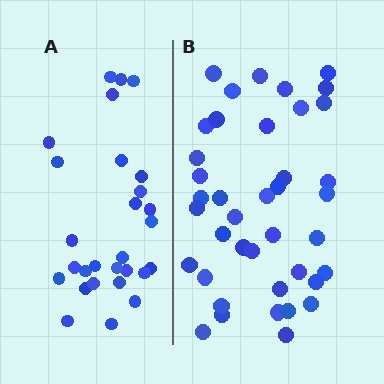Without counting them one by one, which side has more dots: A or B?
Region B (the right region) has more dots.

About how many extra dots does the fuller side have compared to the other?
Region B has roughly 12 or so more dots than region A.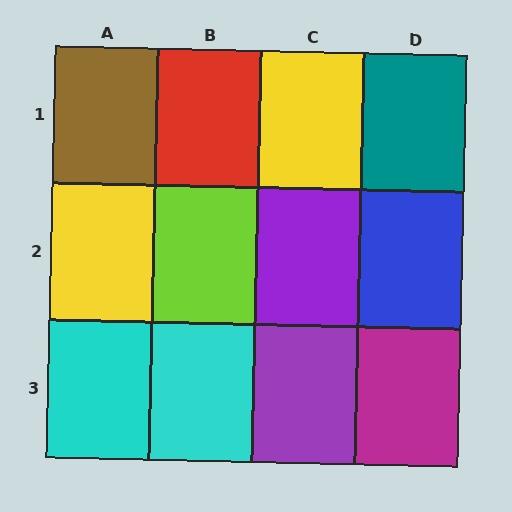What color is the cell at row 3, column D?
Magenta.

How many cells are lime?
1 cell is lime.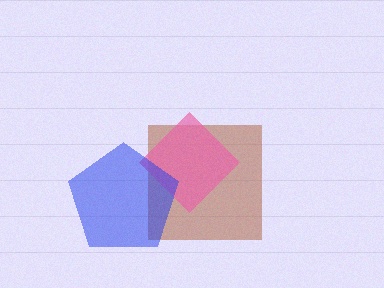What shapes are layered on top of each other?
The layered shapes are: a brown square, a pink diamond, a blue pentagon.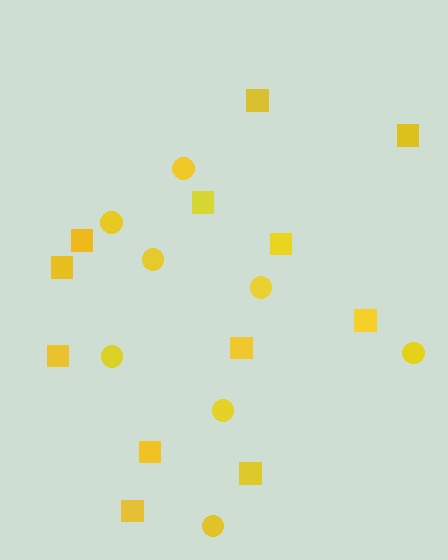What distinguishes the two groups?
There are 2 groups: one group of squares (12) and one group of circles (8).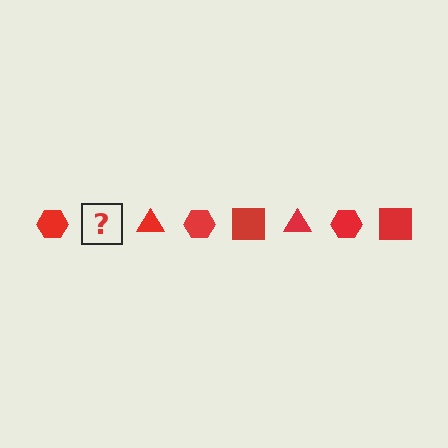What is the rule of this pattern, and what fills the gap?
The rule is that the pattern cycles through hexagon, square, triangle shapes in red. The gap should be filled with a red square.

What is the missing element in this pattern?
The missing element is a red square.